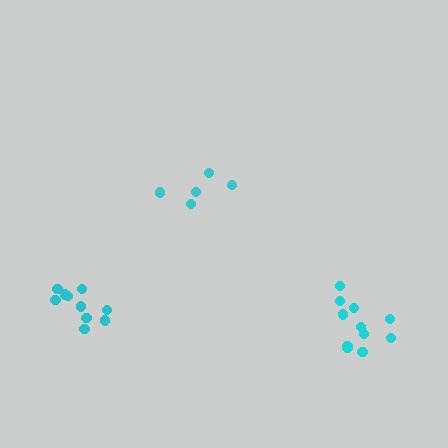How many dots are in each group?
Group 1: 11 dots, Group 2: 5 dots, Group 3: 10 dots (26 total).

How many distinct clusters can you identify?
There are 3 distinct clusters.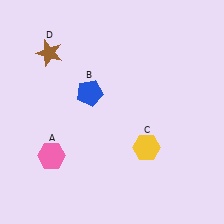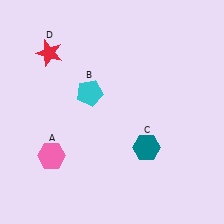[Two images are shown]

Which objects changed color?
B changed from blue to cyan. C changed from yellow to teal. D changed from brown to red.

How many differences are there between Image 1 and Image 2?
There are 3 differences between the two images.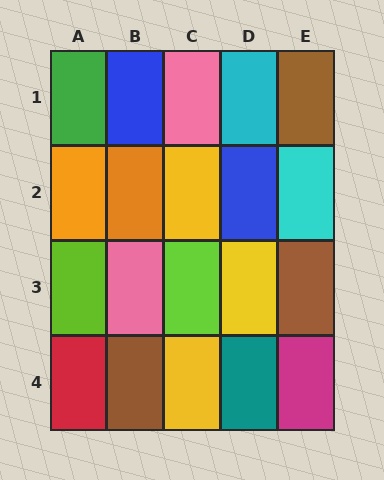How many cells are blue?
2 cells are blue.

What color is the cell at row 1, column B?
Blue.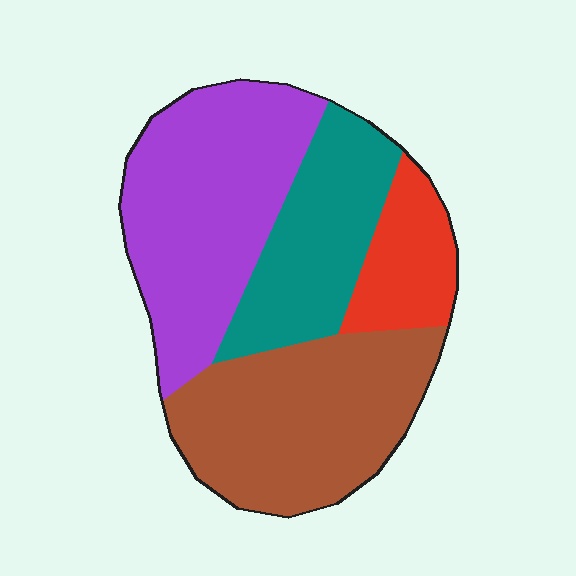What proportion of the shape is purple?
Purple covers about 35% of the shape.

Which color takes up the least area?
Red, at roughly 10%.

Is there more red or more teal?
Teal.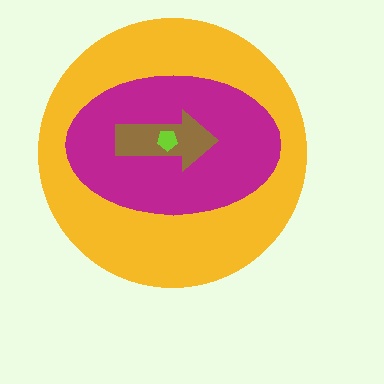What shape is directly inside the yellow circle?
The magenta ellipse.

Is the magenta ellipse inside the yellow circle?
Yes.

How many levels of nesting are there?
4.